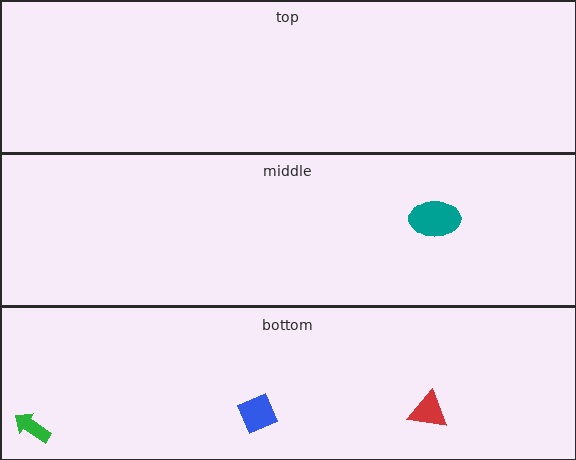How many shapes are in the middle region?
1.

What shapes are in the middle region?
The teal ellipse.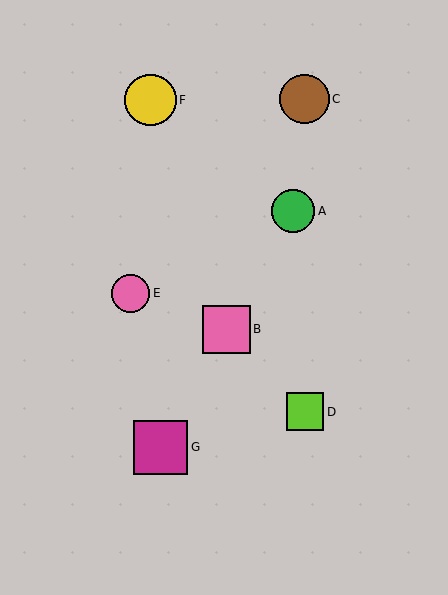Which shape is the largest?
The magenta square (labeled G) is the largest.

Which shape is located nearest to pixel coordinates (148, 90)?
The yellow circle (labeled F) at (150, 100) is nearest to that location.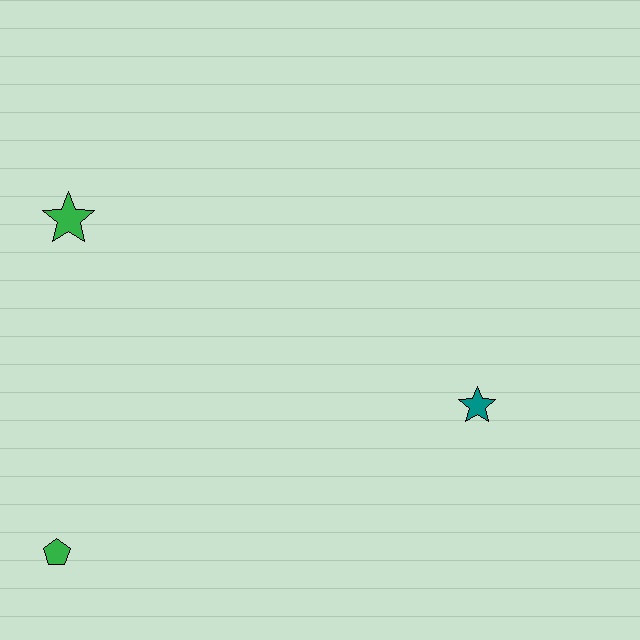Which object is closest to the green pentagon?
The green star is closest to the green pentagon.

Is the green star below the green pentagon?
No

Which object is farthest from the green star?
The teal star is farthest from the green star.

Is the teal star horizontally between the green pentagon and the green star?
No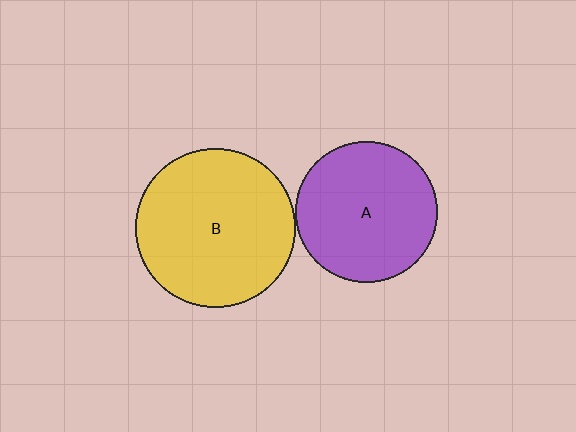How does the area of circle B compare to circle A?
Approximately 1.3 times.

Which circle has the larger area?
Circle B (yellow).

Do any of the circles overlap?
No, none of the circles overlap.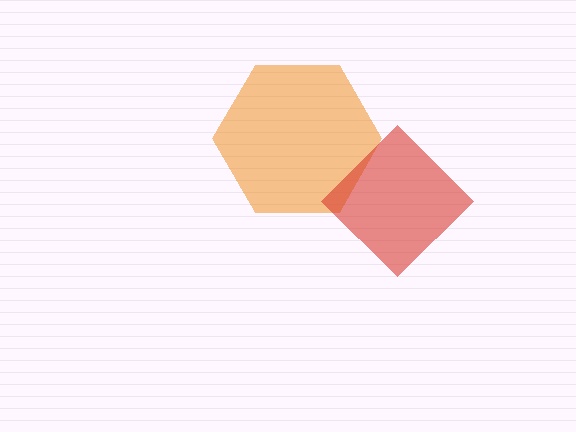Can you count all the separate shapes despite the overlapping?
Yes, there are 2 separate shapes.